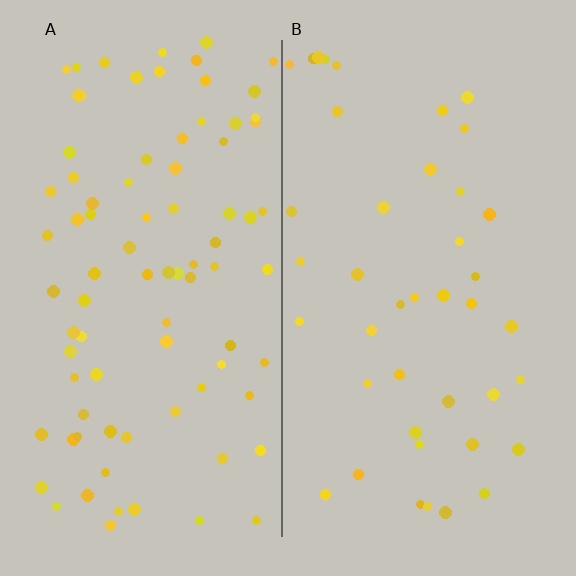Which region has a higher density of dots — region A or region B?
A (the left).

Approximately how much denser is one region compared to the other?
Approximately 2.0× — region A over region B.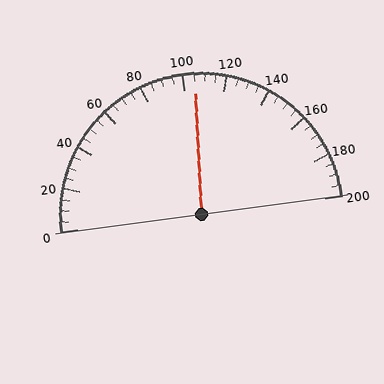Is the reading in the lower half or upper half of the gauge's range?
The reading is in the upper half of the range (0 to 200).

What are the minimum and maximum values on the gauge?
The gauge ranges from 0 to 200.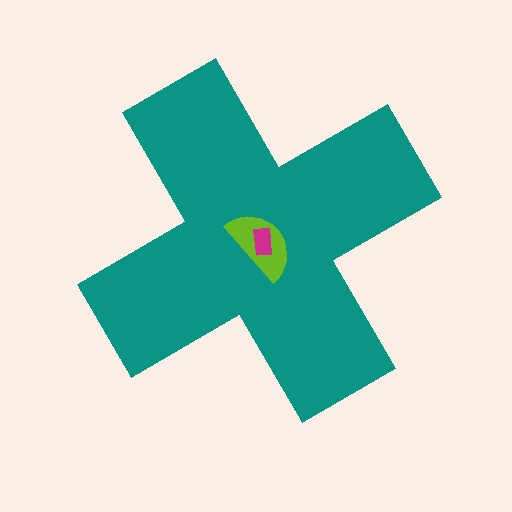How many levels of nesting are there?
3.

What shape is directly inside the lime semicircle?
The magenta rectangle.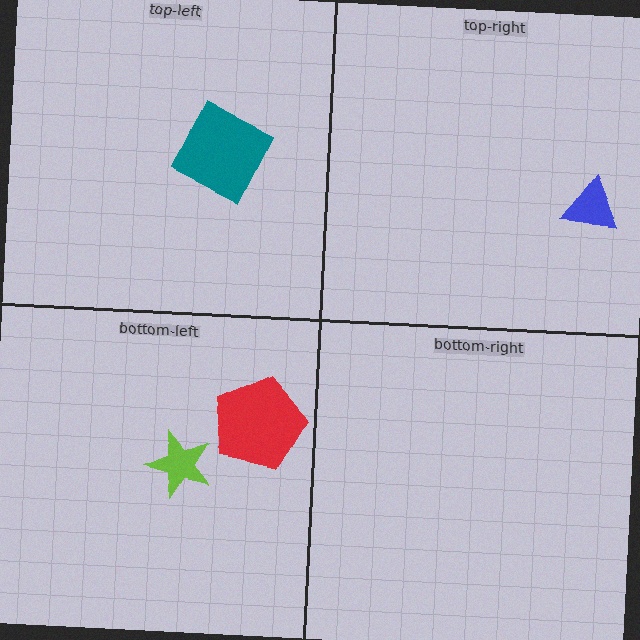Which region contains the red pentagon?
The bottom-left region.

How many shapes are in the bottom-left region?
2.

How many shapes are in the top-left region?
1.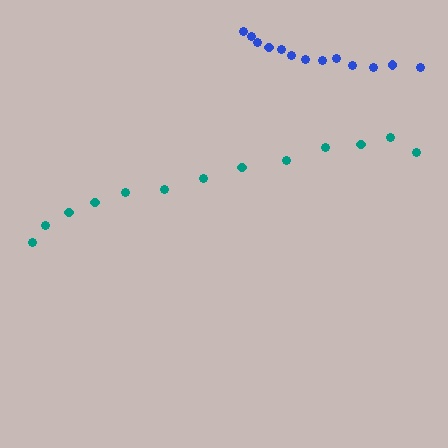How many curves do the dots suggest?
There are 2 distinct paths.